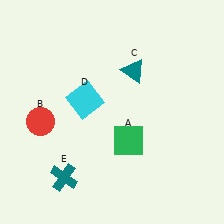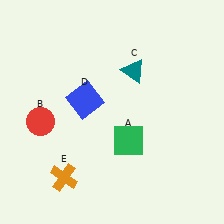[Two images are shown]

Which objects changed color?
D changed from cyan to blue. E changed from teal to orange.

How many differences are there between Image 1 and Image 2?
There are 2 differences between the two images.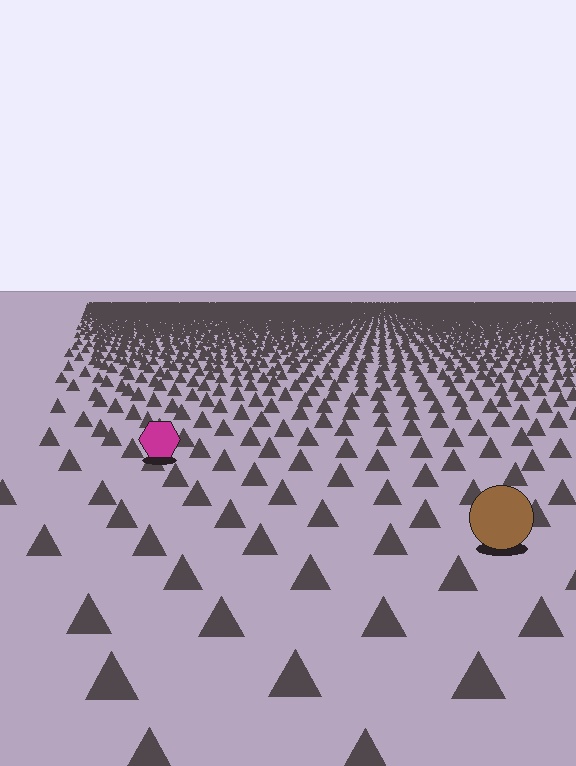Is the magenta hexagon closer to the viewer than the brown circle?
No. The brown circle is closer — you can tell from the texture gradient: the ground texture is coarser near it.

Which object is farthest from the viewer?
The magenta hexagon is farthest from the viewer. It appears smaller and the ground texture around it is denser.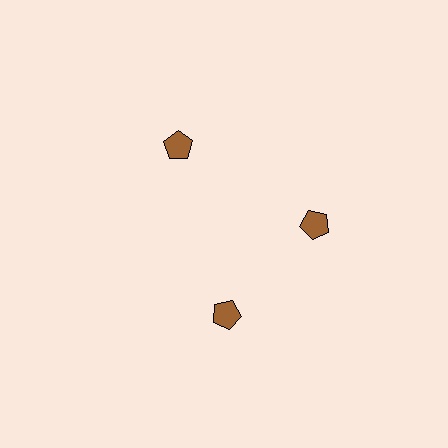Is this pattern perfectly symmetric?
No. The 3 brown pentagons are arranged in a ring, but one element near the 7 o'clock position is rotated out of alignment along the ring, breaking the 3-fold rotational symmetry.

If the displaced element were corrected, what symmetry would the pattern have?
It would have 3-fold rotational symmetry — the pattern would map onto itself every 120 degrees.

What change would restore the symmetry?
The symmetry would be restored by rotating it back into even spacing with its neighbors so that all 3 pentagons sit at equal angles and equal distance from the center.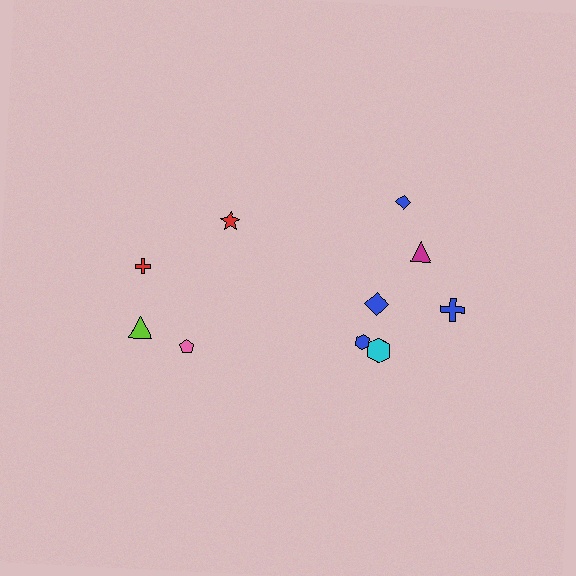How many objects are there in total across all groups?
There are 10 objects.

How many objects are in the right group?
There are 6 objects.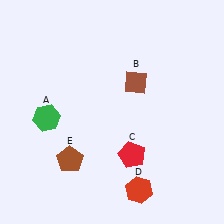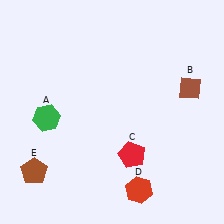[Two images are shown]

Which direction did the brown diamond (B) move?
The brown diamond (B) moved right.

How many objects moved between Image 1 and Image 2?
2 objects moved between the two images.